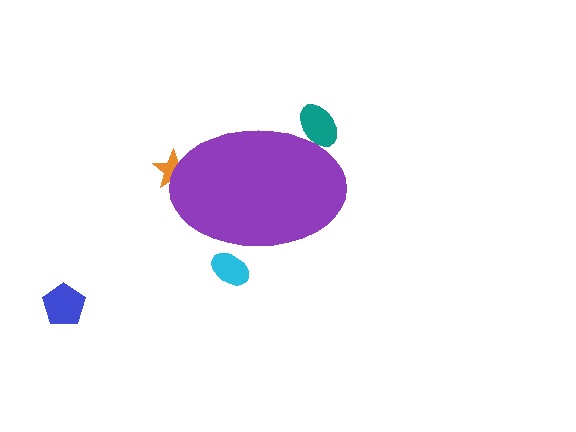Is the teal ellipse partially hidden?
Yes, the teal ellipse is partially hidden behind the purple ellipse.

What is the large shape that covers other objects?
A purple ellipse.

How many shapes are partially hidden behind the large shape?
3 shapes are partially hidden.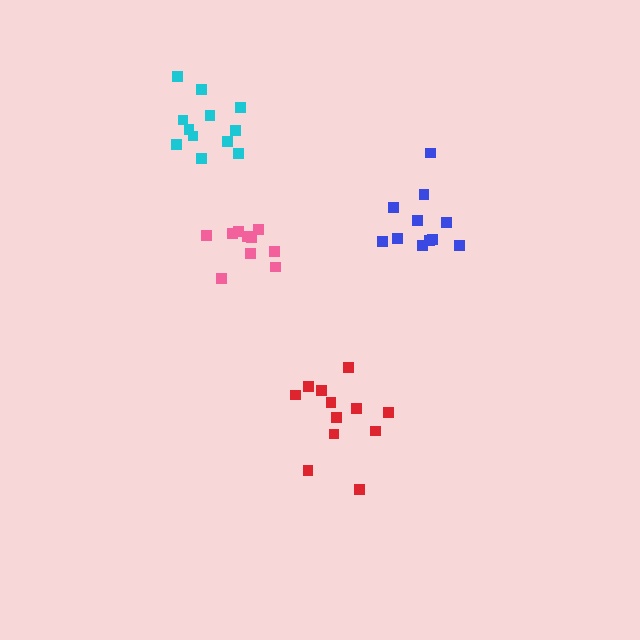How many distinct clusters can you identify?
There are 4 distinct clusters.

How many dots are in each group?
Group 1: 10 dots, Group 2: 11 dots, Group 3: 12 dots, Group 4: 12 dots (45 total).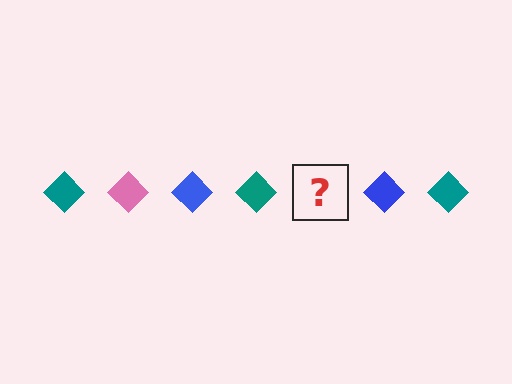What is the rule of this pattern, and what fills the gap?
The rule is that the pattern cycles through teal, pink, blue diamonds. The gap should be filled with a pink diamond.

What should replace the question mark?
The question mark should be replaced with a pink diamond.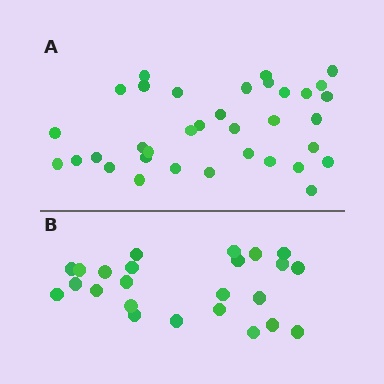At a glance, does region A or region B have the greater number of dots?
Region A (the top region) has more dots.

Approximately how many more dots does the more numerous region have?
Region A has roughly 12 or so more dots than region B.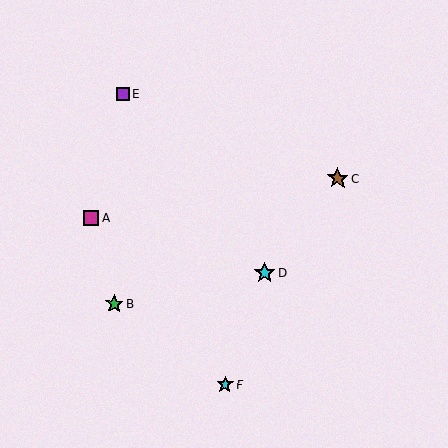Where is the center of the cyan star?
The center of the cyan star is at (225, 385).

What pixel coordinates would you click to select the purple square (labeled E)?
Click at (123, 93) to select the purple square E.